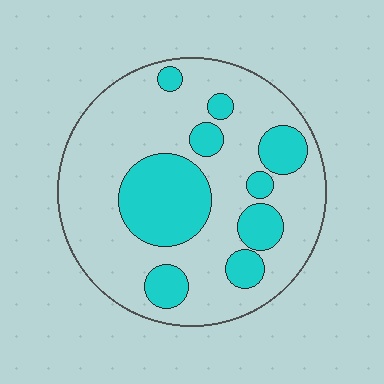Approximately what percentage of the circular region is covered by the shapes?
Approximately 30%.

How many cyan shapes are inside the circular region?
9.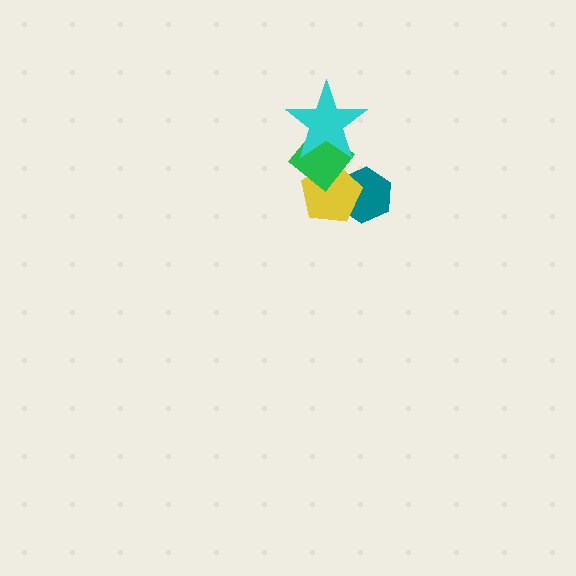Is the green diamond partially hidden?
Yes, it is partially covered by another shape.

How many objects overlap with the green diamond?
2 objects overlap with the green diamond.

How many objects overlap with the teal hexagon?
1 object overlaps with the teal hexagon.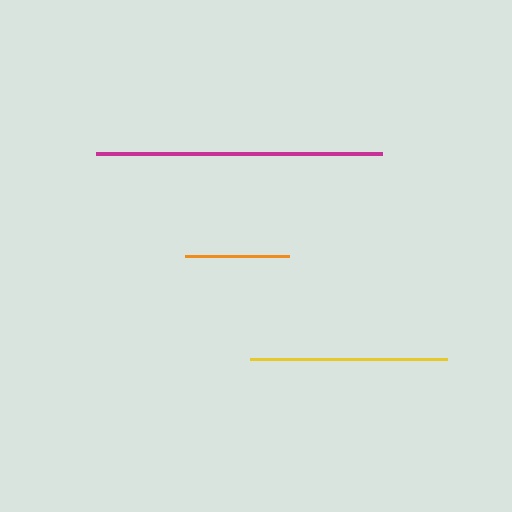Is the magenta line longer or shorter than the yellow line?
The magenta line is longer than the yellow line.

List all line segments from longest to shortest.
From longest to shortest: magenta, yellow, orange.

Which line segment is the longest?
The magenta line is the longest at approximately 286 pixels.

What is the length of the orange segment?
The orange segment is approximately 104 pixels long.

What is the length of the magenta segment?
The magenta segment is approximately 286 pixels long.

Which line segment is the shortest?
The orange line is the shortest at approximately 104 pixels.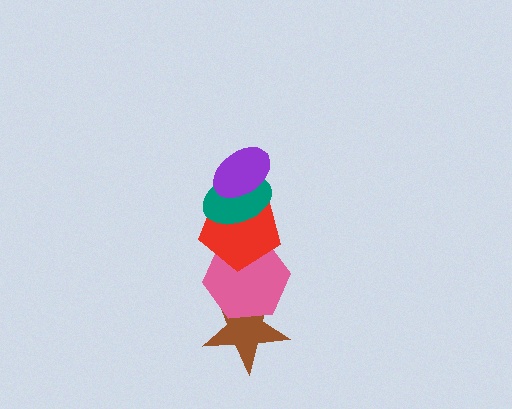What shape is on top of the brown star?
The pink hexagon is on top of the brown star.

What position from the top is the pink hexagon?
The pink hexagon is 4th from the top.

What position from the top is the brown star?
The brown star is 5th from the top.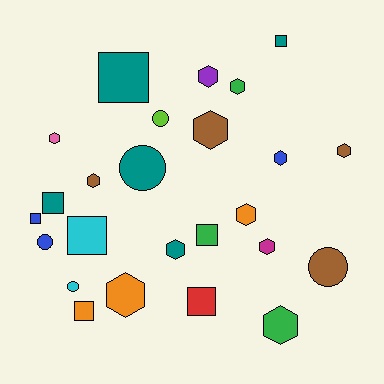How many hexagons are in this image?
There are 12 hexagons.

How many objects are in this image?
There are 25 objects.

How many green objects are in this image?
There are 3 green objects.